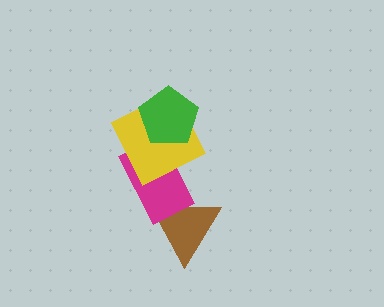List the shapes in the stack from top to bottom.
From top to bottom: the green pentagon, the yellow square, the magenta rectangle, the brown triangle.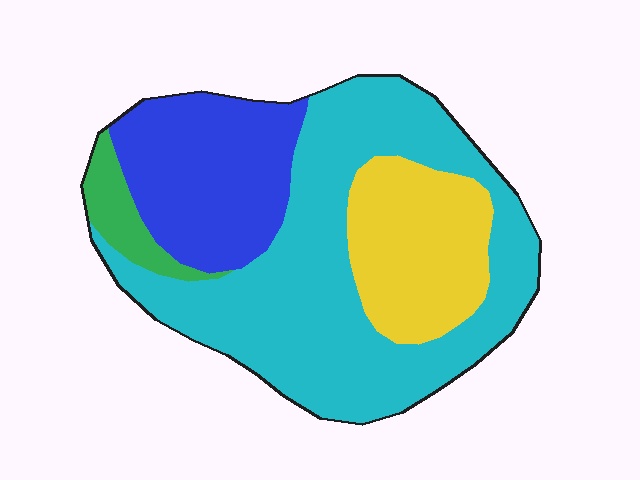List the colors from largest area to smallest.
From largest to smallest: cyan, blue, yellow, green.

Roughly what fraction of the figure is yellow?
Yellow takes up between a sixth and a third of the figure.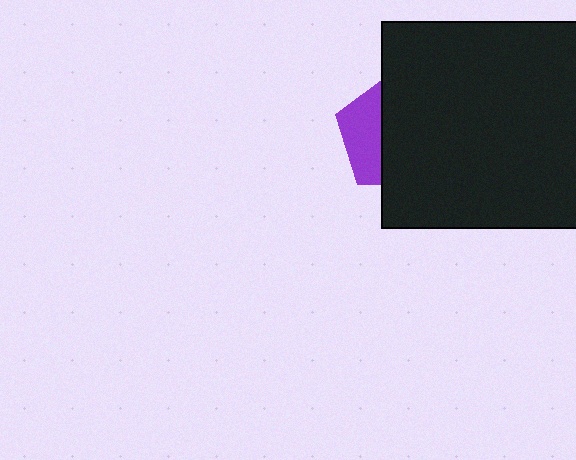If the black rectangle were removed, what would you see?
You would see the complete purple pentagon.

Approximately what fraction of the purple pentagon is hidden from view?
Roughly 65% of the purple pentagon is hidden behind the black rectangle.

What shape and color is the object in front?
The object in front is a black rectangle.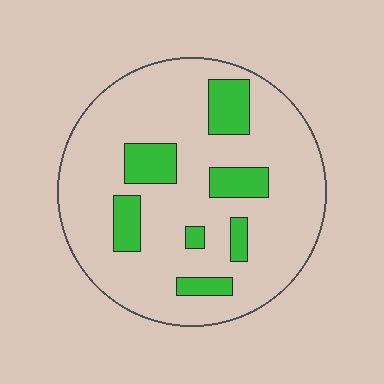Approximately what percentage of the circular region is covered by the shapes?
Approximately 20%.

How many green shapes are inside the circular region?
7.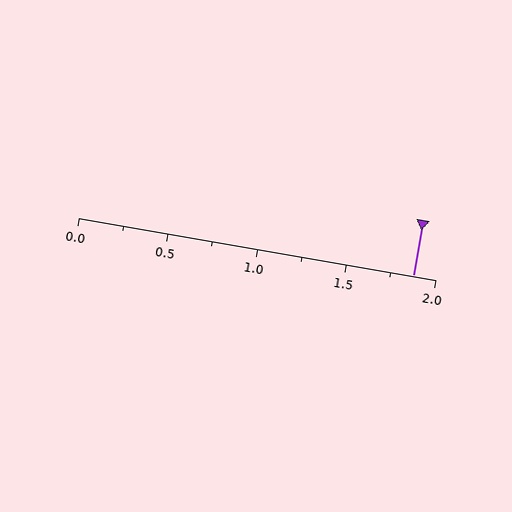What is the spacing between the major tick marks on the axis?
The major ticks are spaced 0.5 apart.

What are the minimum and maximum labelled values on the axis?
The axis runs from 0.0 to 2.0.